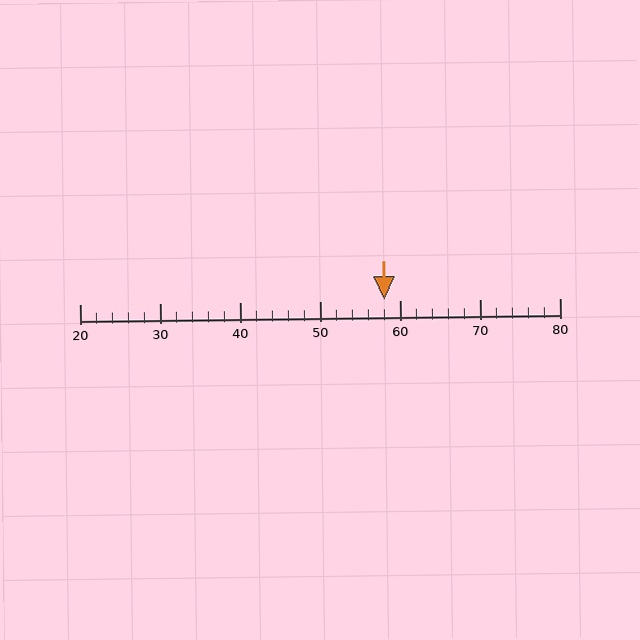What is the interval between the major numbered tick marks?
The major tick marks are spaced 10 units apart.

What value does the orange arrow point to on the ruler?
The orange arrow points to approximately 58.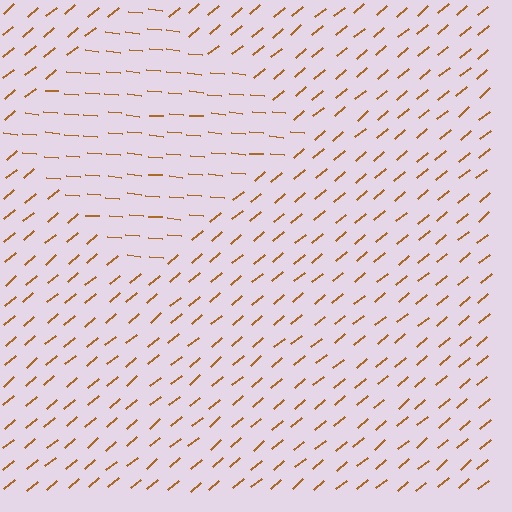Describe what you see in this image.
The image is filled with small brown line segments. A diamond region in the image has lines oriented differently from the surrounding lines, creating a visible texture boundary.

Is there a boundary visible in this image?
Yes, there is a texture boundary formed by a change in line orientation.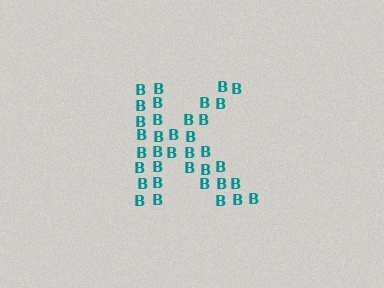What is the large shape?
The large shape is the letter K.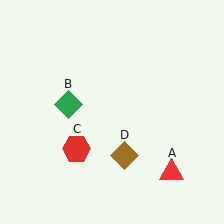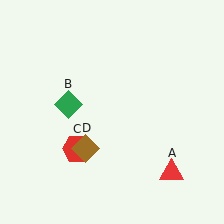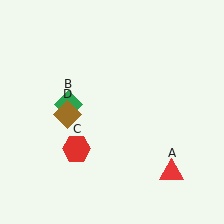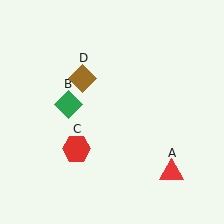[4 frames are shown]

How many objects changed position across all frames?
1 object changed position: brown diamond (object D).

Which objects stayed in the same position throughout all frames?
Red triangle (object A) and green diamond (object B) and red hexagon (object C) remained stationary.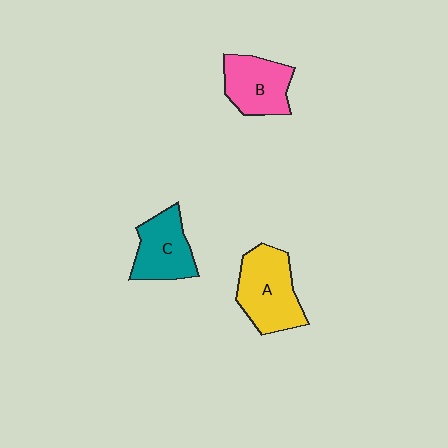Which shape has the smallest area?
Shape C (teal).